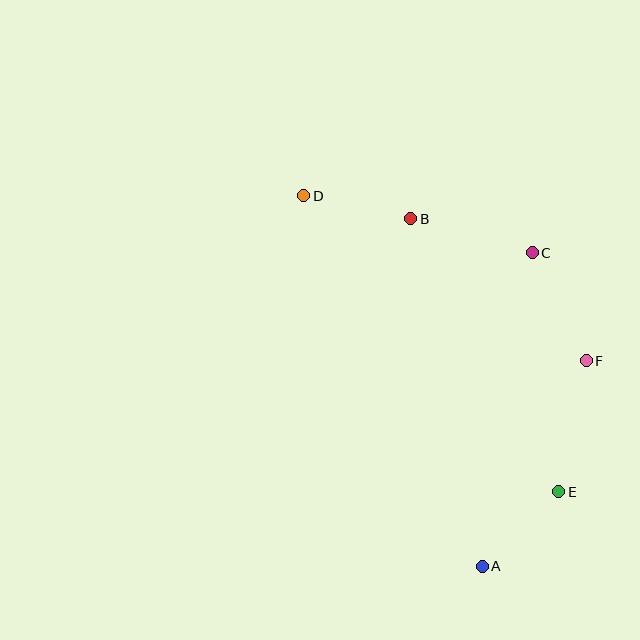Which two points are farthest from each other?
Points A and D are farthest from each other.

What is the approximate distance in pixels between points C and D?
The distance between C and D is approximately 236 pixels.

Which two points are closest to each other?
Points A and E are closest to each other.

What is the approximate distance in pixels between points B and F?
The distance between B and F is approximately 226 pixels.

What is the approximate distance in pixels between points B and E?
The distance between B and E is approximately 310 pixels.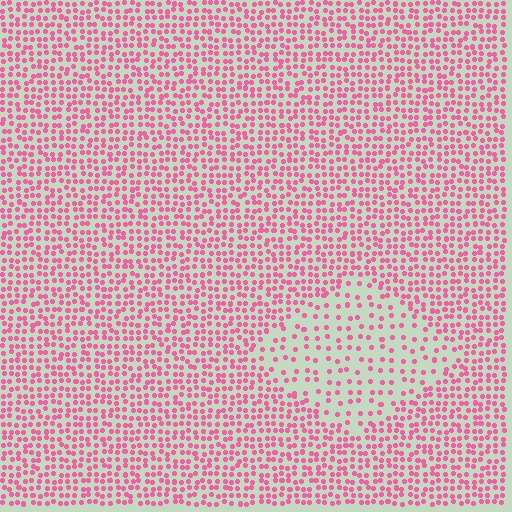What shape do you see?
I see a diamond.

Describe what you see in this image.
The image contains small pink elements arranged at two different densities. A diamond-shaped region is visible where the elements are less densely packed than the surrounding area.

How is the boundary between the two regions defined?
The boundary is defined by a change in element density (approximately 2.3x ratio). All elements are the same color, size, and shape.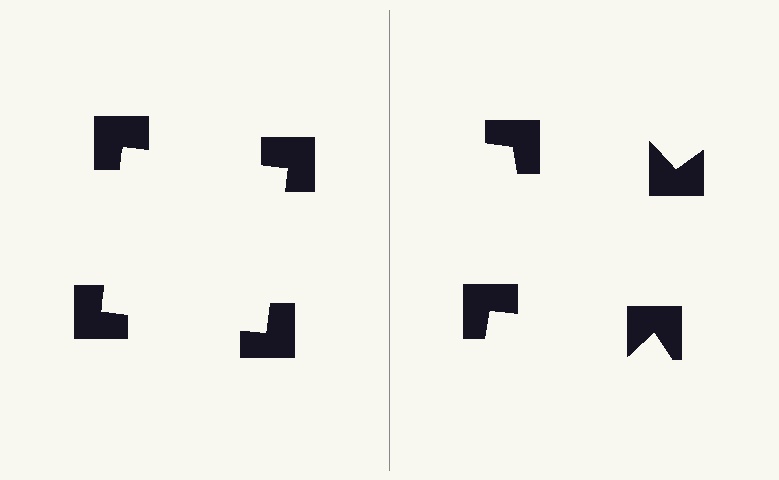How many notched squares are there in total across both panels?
8 — 4 on each side.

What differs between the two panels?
The notched squares are positioned identically on both sides; only the wedge orientations differ. On the left they align to a square; on the right they are misaligned.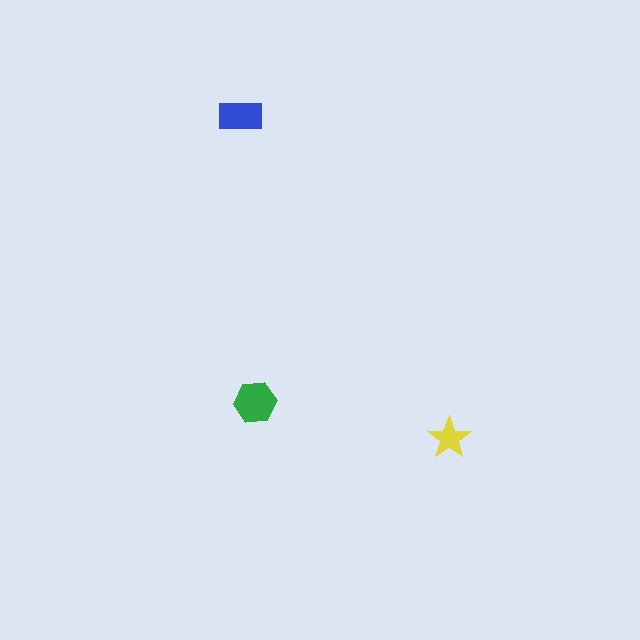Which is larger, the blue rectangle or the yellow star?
The blue rectangle.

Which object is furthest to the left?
The blue rectangle is leftmost.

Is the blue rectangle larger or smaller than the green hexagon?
Smaller.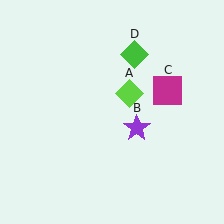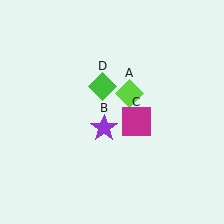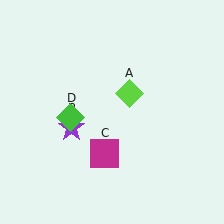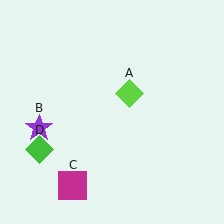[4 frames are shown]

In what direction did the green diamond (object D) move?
The green diamond (object D) moved down and to the left.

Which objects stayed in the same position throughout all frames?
Lime diamond (object A) remained stationary.